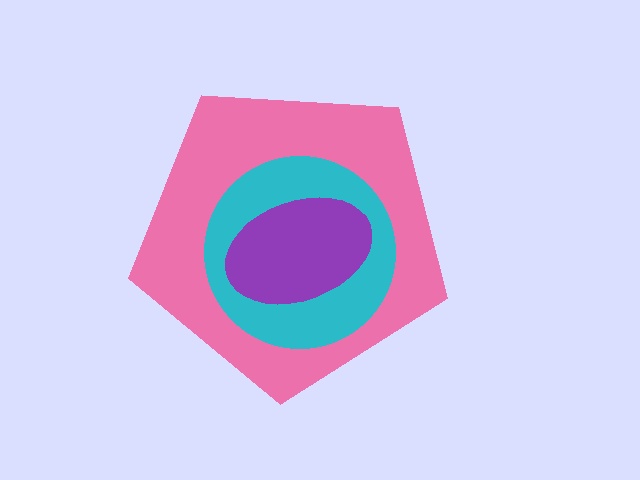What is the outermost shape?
The pink pentagon.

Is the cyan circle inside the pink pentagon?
Yes.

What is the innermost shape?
The purple ellipse.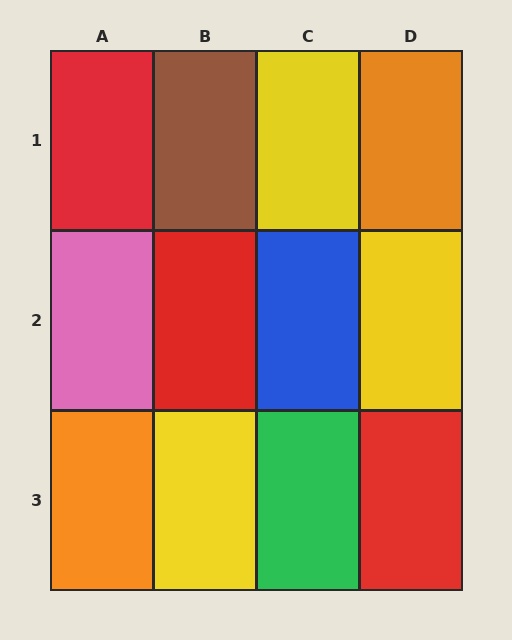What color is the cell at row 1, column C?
Yellow.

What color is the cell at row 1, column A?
Red.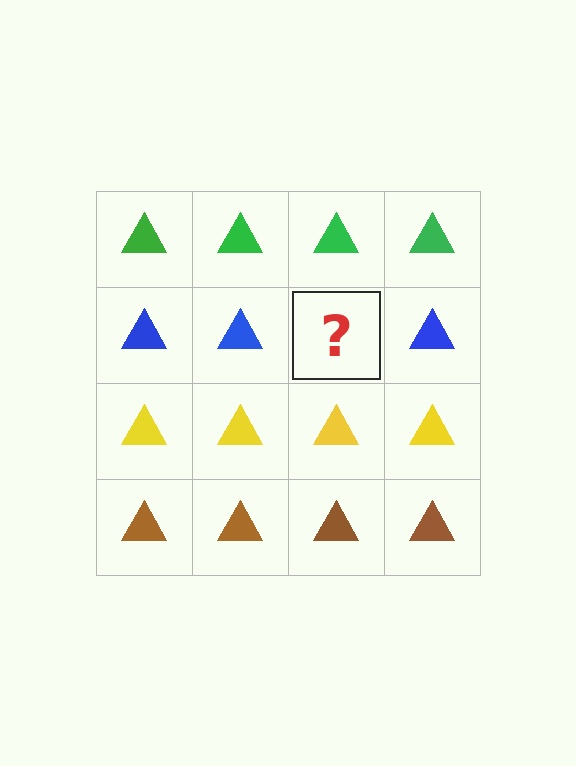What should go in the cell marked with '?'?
The missing cell should contain a blue triangle.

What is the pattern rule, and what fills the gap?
The rule is that each row has a consistent color. The gap should be filled with a blue triangle.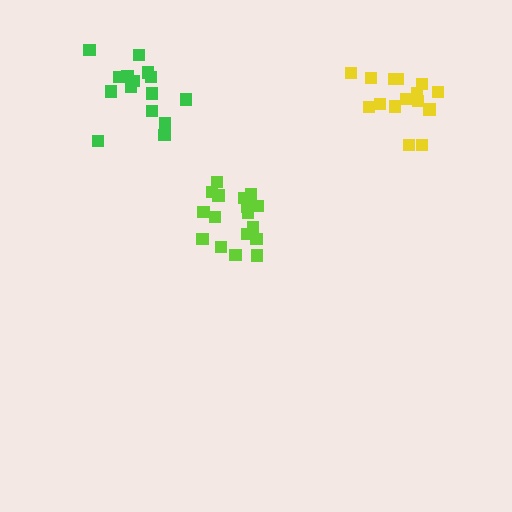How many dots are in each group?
Group 1: 18 dots, Group 2: 15 dots, Group 3: 15 dots (48 total).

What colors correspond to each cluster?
The clusters are colored: lime, green, yellow.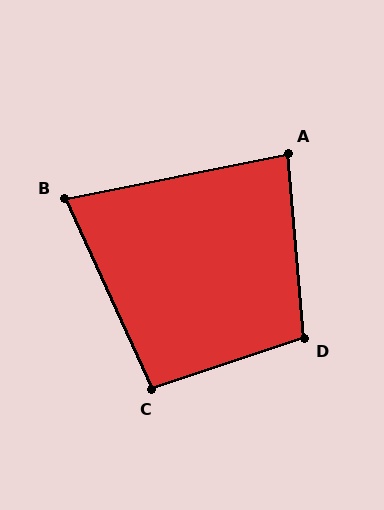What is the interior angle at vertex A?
Approximately 84 degrees (acute).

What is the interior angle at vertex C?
Approximately 96 degrees (obtuse).